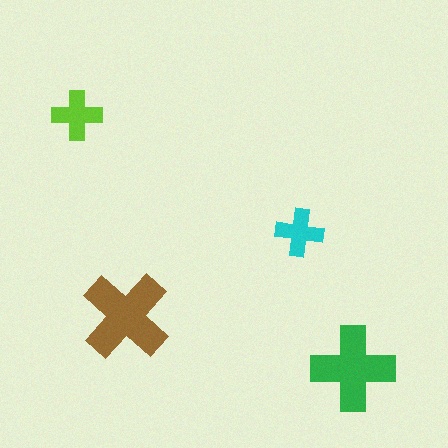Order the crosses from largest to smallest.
the brown one, the green one, the lime one, the cyan one.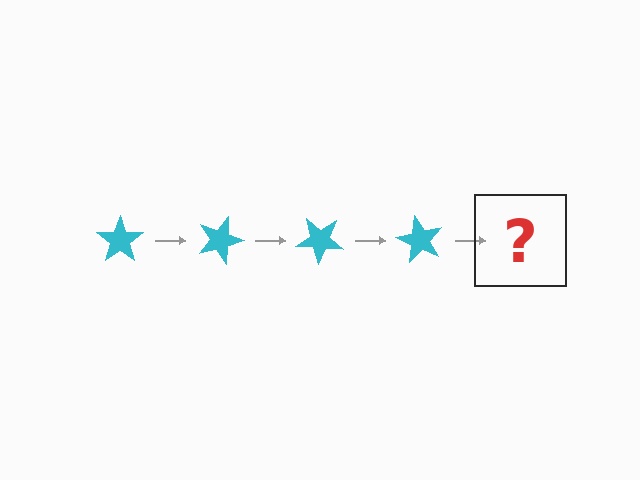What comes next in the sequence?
The next element should be a cyan star rotated 80 degrees.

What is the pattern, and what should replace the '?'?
The pattern is that the star rotates 20 degrees each step. The '?' should be a cyan star rotated 80 degrees.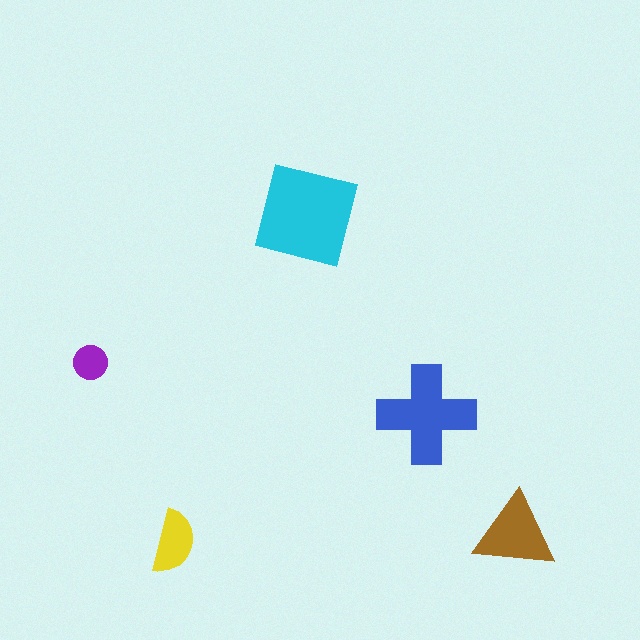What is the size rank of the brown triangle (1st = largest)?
3rd.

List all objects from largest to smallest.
The cyan square, the blue cross, the brown triangle, the yellow semicircle, the purple circle.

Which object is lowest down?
The yellow semicircle is bottommost.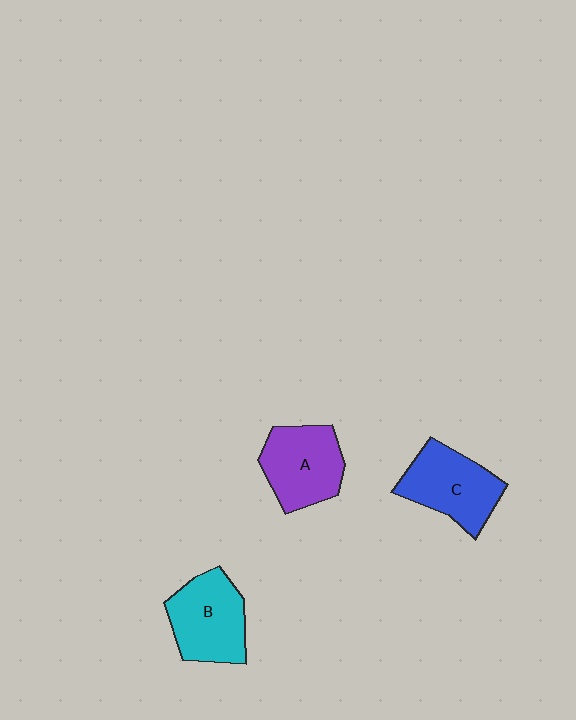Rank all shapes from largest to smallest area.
From largest to smallest: B (cyan), C (blue), A (purple).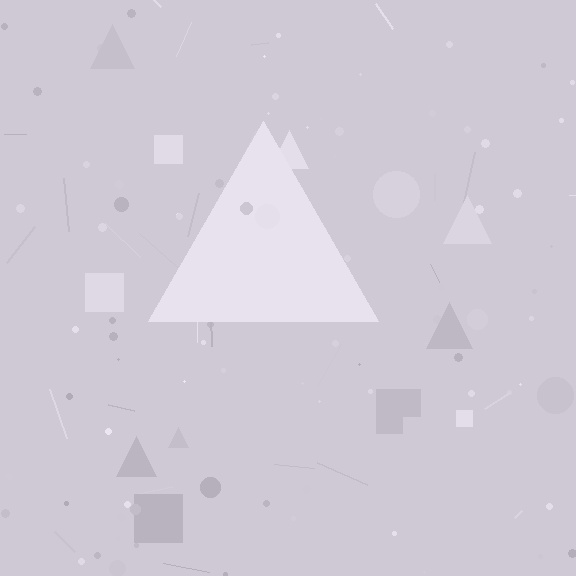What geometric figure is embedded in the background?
A triangle is embedded in the background.